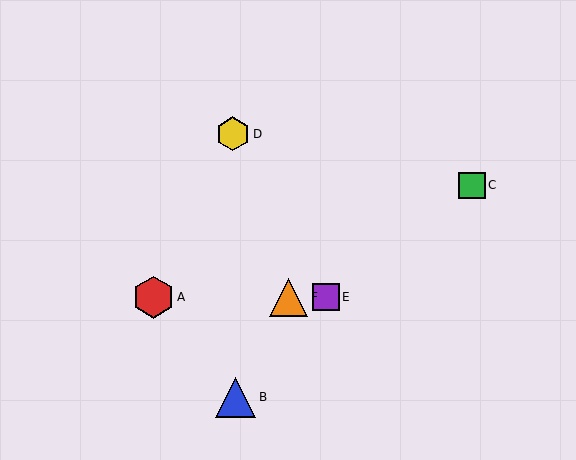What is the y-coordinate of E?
Object E is at y≈297.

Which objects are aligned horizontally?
Objects A, E, F are aligned horizontally.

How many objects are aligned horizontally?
3 objects (A, E, F) are aligned horizontally.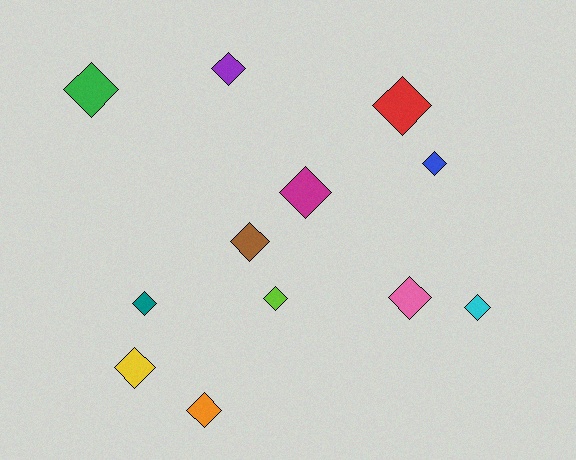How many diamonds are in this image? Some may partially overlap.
There are 12 diamonds.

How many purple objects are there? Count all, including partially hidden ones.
There is 1 purple object.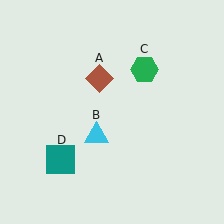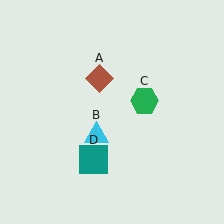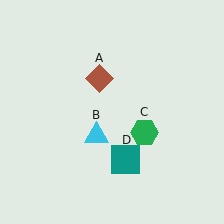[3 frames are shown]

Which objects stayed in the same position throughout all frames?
Brown diamond (object A) and cyan triangle (object B) remained stationary.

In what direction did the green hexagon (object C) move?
The green hexagon (object C) moved down.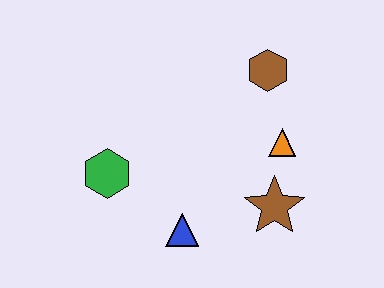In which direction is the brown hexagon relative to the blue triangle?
The brown hexagon is above the blue triangle.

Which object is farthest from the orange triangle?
The green hexagon is farthest from the orange triangle.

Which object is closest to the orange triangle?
The brown star is closest to the orange triangle.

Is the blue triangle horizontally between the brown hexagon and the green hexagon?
Yes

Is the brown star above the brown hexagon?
No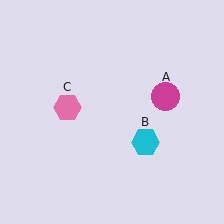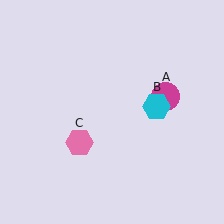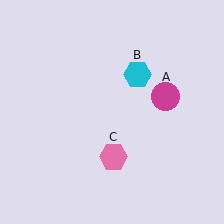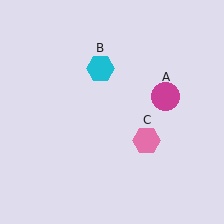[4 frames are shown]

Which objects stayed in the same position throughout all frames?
Magenta circle (object A) remained stationary.